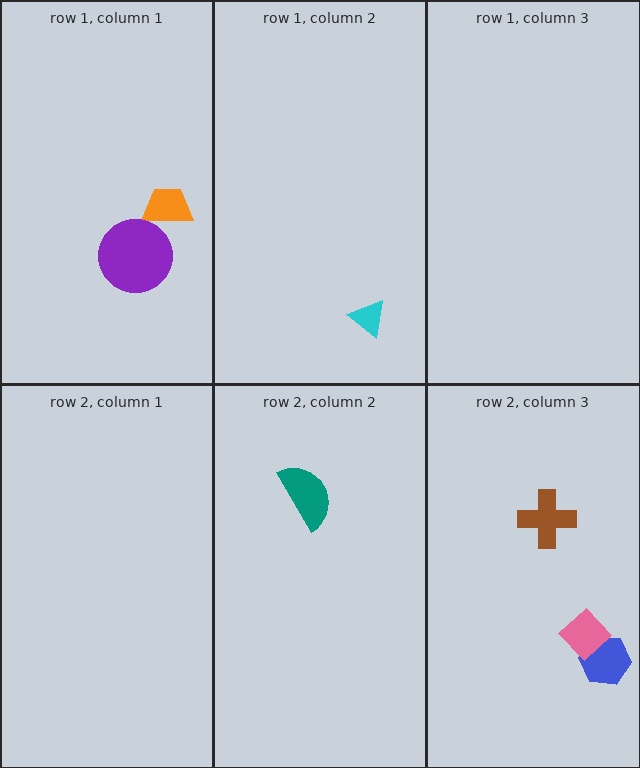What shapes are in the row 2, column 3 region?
The blue hexagon, the brown cross, the pink diamond.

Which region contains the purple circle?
The row 1, column 1 region.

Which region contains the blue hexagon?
The row 2, column 3 region.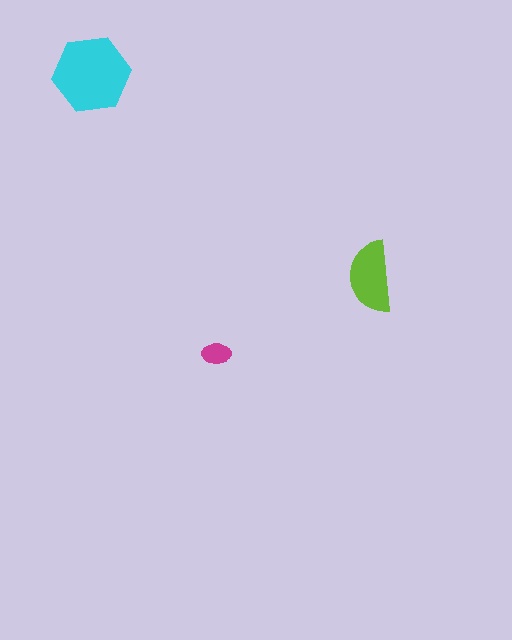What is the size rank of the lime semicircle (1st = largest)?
2nd.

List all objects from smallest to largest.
The magenta ellipse, the lime semicircle, the cyan hexagon.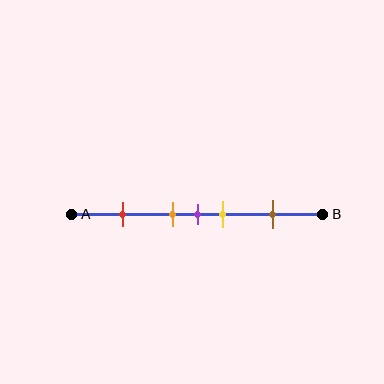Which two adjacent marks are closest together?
The orange and purple marks are the closest adjacent pair.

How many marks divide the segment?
There are 5 marks dividing the segment.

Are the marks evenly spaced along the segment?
No, the marks are not evenly spaced.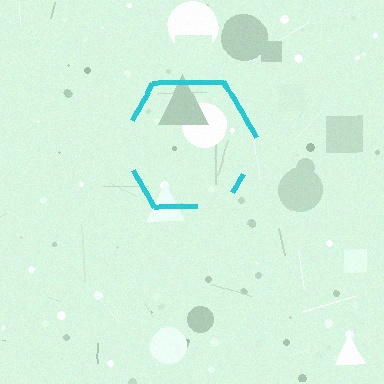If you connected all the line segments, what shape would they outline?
They would outline a hexagon.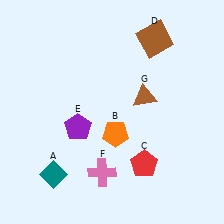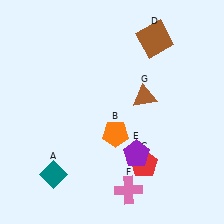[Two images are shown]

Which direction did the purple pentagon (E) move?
The purple pentagon (E) moved right.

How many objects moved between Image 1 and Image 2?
2 objects moved between the two images.